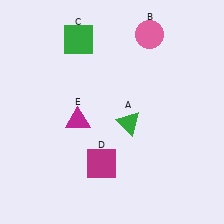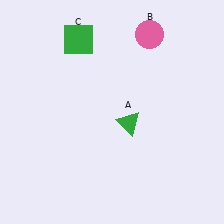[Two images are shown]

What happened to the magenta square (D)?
The magenta square (D) was removed in Image 2. It was in the bottom-left area of Image 1.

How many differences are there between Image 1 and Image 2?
There are 2 differences between the two images.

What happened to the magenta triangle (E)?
The magenta triangle (E) was removed in Image 2. It was in the bottom-left area of Image 1.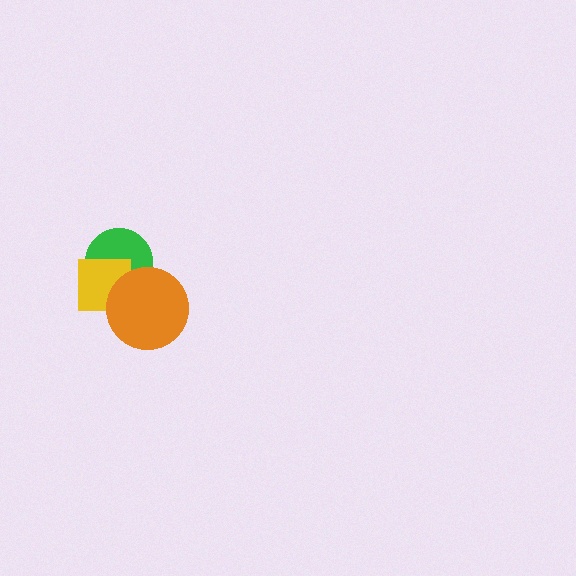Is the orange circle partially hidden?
No, no other shape covers it.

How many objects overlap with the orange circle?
2 objects overlap with the orange circle.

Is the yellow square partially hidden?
Yes, it is partially covered by another shape.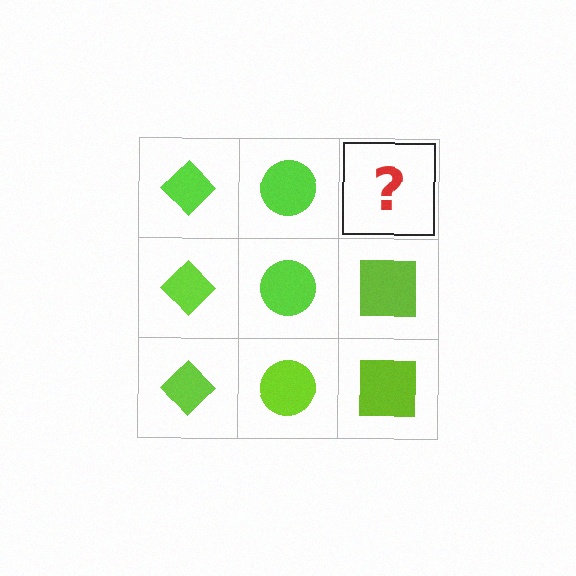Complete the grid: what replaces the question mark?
The question mark should be replaced with a lime square.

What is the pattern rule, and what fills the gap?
The rule is that each column has a consistent shape. The gap should be filled with a lime square.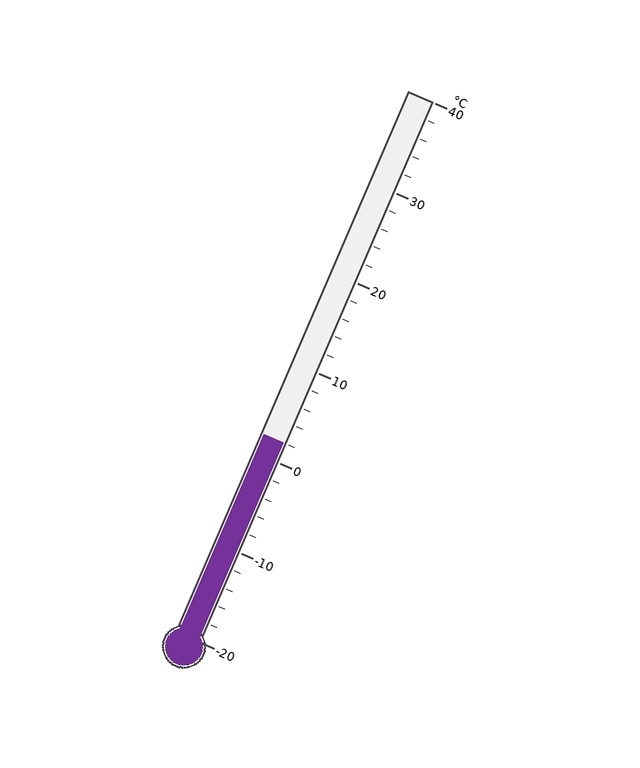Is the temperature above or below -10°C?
The temperature is above -10°C.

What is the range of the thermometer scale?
The thermometer scale ranges from -20°C to 40°C.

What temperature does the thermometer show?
The thermometer shows approximately 2°C.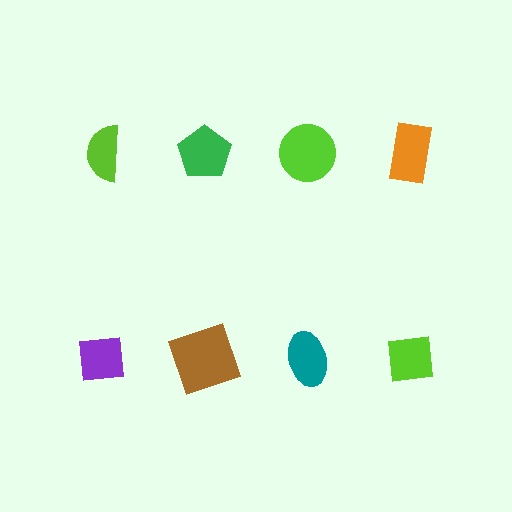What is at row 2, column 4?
A lime square.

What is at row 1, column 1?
A lime semicircle.